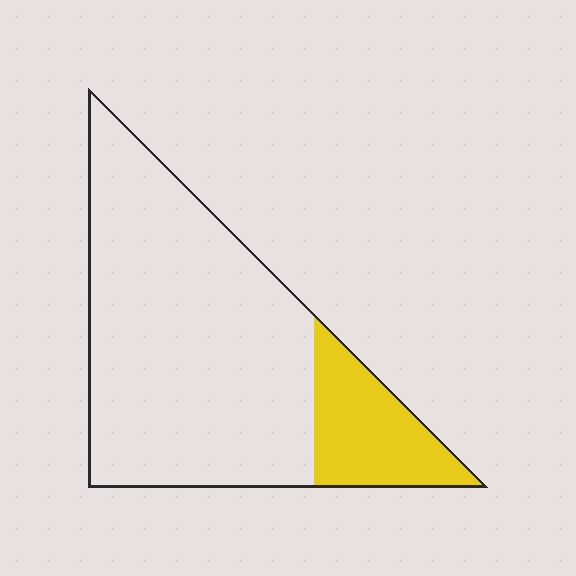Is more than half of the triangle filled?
No.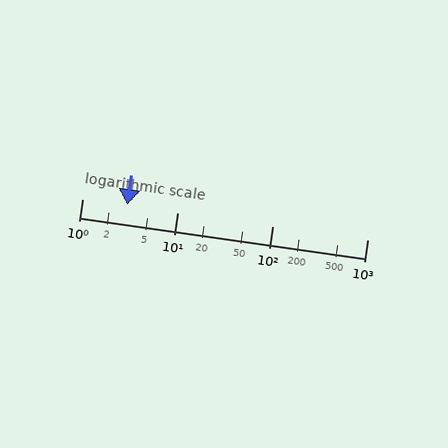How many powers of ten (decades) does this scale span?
The scale spans 3 decades, from 1 to 1000.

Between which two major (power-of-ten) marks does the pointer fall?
The pointer is between 1 and 10.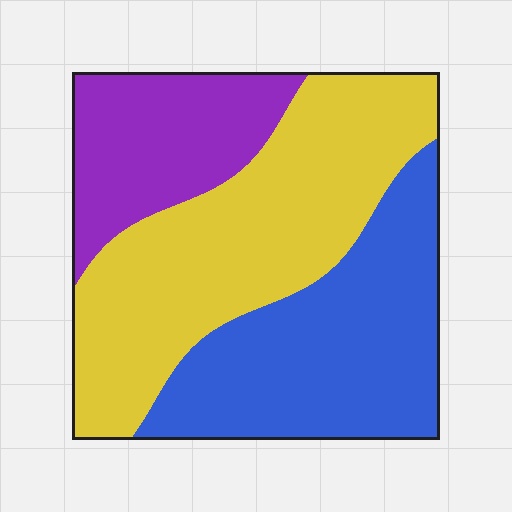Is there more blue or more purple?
Blue.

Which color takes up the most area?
Yellow, at roughly 45%.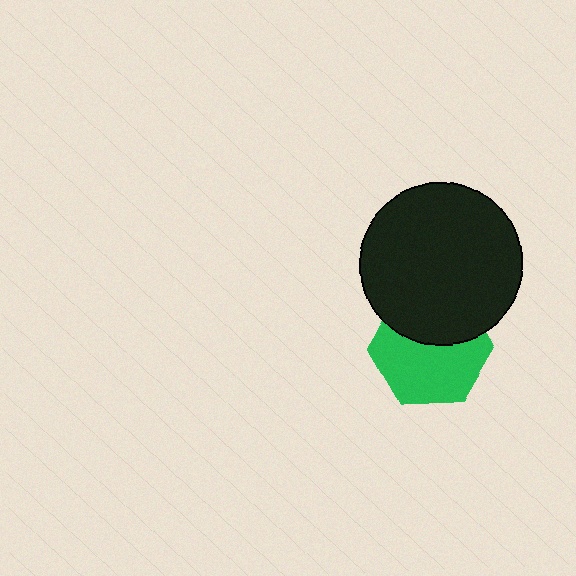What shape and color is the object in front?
The object in front is a black circle.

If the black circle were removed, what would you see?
You would see the complete green hexagon.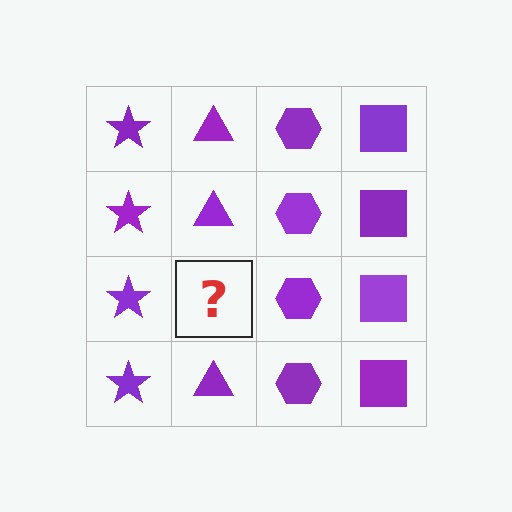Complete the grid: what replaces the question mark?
The question mark should be replaced with a purple triangle.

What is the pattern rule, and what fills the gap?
The rule is that each column has a consistent shape. The gap should be filled with a purple triangle.